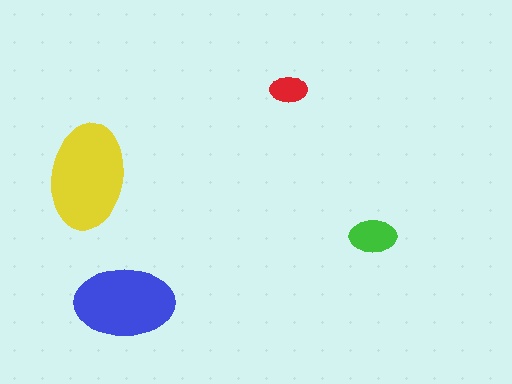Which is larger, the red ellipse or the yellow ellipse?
The yellow one.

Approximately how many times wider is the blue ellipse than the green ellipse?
About 2 times wider.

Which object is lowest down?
The blue ellipse is bottommost.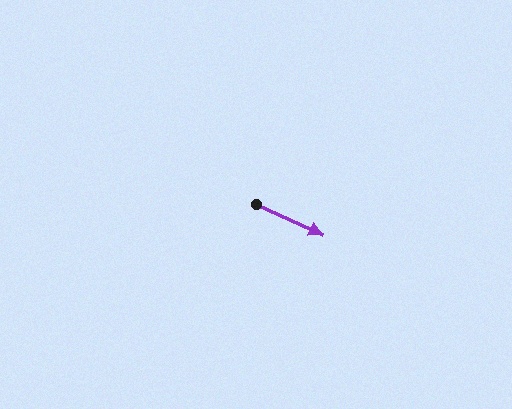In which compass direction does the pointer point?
Southeast.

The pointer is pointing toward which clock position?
Roughly 4 o'clock.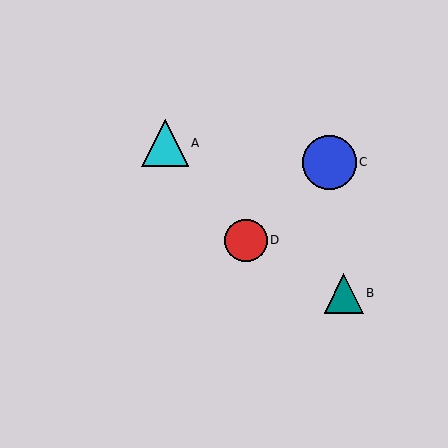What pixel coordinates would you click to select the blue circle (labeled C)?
Click at (329, 162) to select the blue circle C.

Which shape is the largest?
The blue circle (labeled C) is the largest.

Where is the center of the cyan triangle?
The center of the cyan triangle is at (165, 143).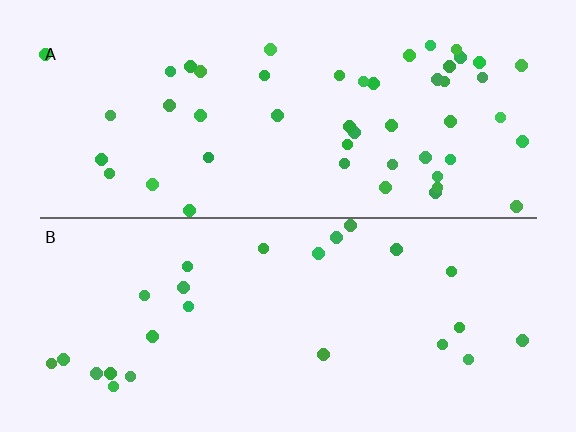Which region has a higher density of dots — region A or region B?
A (the top).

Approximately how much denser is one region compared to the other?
Approximately 2.0× — region A over region B.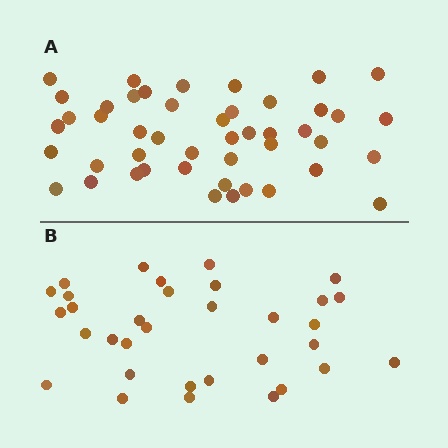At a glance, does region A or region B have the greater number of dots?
Region A (the top region) has more dots.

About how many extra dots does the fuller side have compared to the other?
Region A has approximately 15 more dots than region B.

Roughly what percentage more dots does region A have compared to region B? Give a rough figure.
About 40% more.